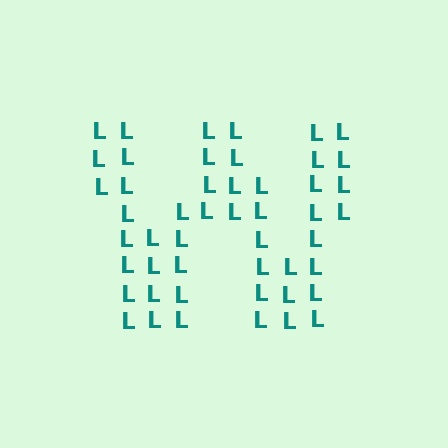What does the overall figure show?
The overall figure shows the letter W.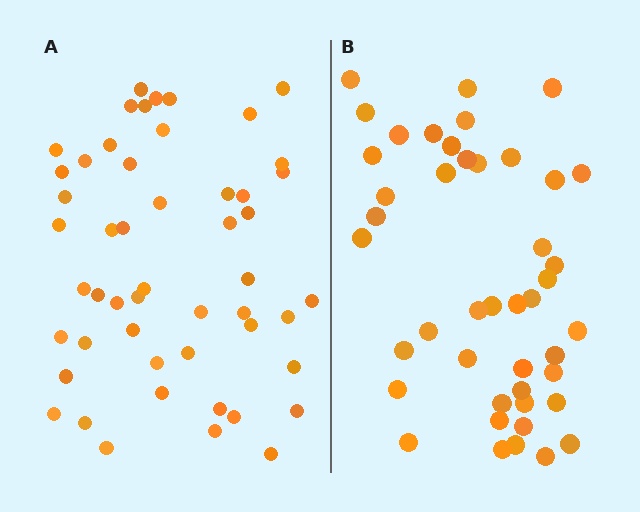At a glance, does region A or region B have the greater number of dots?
Region A (the left region) has more dots.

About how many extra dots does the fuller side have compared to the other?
Region A has roughly 8 or so more dots than region B.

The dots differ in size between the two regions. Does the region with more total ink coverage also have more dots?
No. Region B has more total ink coverage because its dots are larger, but region A actually contains more individual dots. Total area can be misleading — the number of items is what matters here.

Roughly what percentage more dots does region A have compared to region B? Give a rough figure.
About 15% more.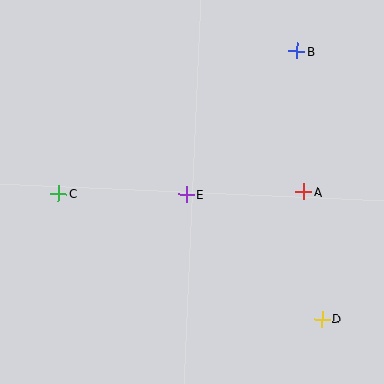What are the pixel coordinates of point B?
Point B is at (297, 51).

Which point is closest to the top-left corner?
Point C is closest to the top-left corner.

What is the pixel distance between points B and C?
The distance between B and C is 278 pixels.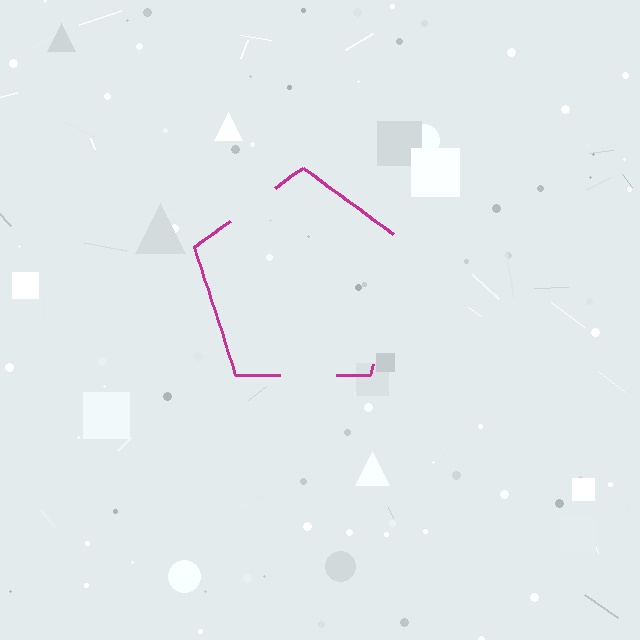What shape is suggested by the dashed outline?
The dashed outline suggests a pentagon.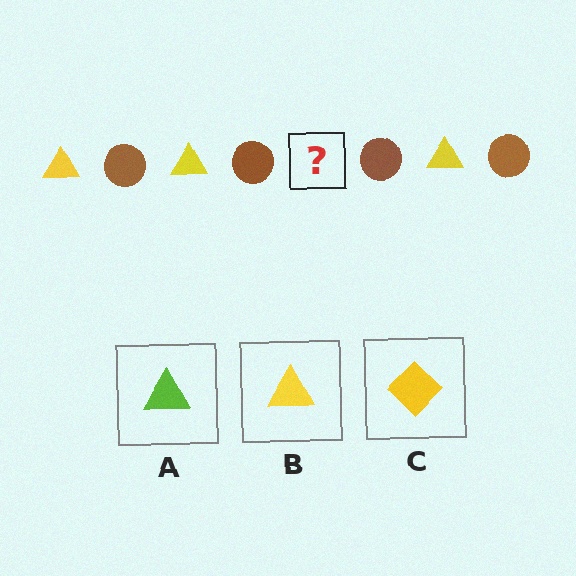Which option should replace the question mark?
Option B.